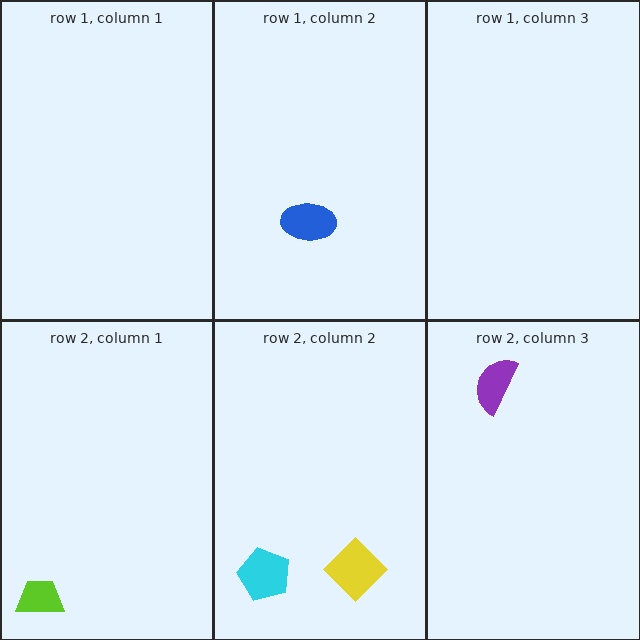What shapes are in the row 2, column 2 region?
The yellow diamond, the cyan pentagon.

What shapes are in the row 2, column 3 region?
The purple semicircle.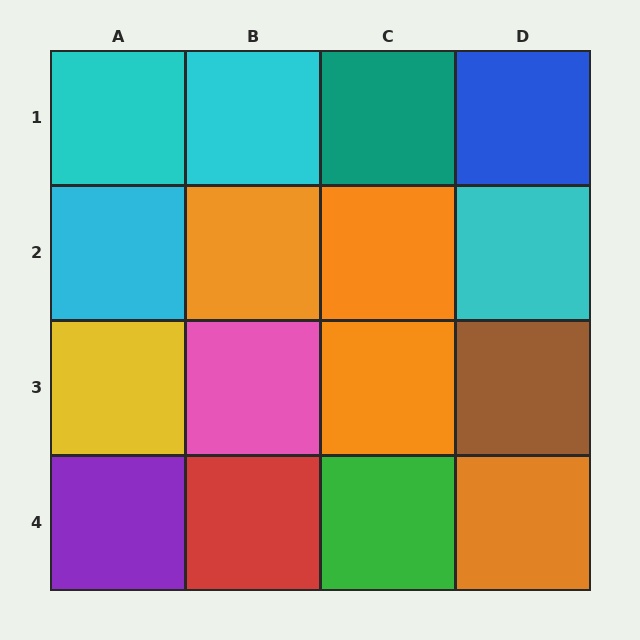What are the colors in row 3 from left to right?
Yellow, pink, orange, brown.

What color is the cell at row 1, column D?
Blue.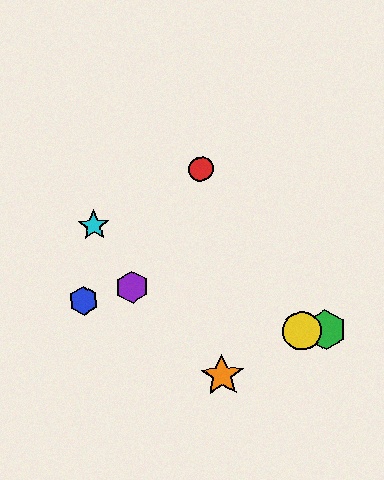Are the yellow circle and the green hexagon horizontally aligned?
Yes, both are at y≈331.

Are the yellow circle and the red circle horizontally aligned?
No, the yellow circle is at y≈331 and the red circle is at y≈169.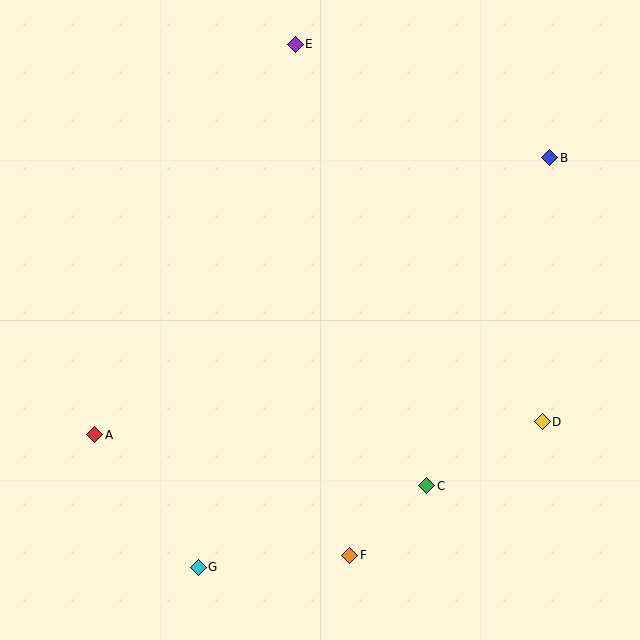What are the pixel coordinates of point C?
Point C is at (427, 486).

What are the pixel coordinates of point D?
Point D is at (542, 422).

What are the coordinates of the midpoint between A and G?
The midpoint between A and G is at (147, 501).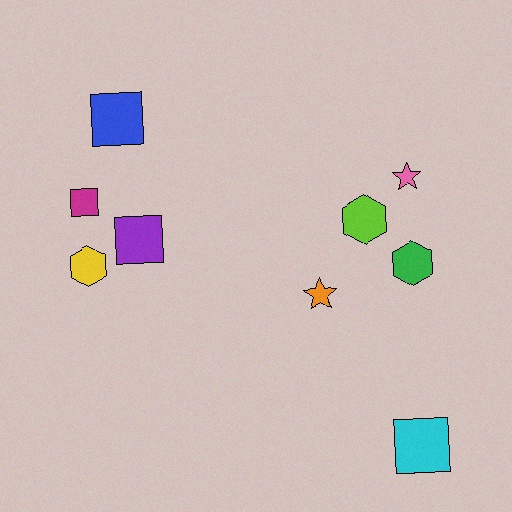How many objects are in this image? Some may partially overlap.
There are 9 objects.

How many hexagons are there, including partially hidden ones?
There are 3 hexagons.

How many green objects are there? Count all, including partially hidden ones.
There is 1 green object.